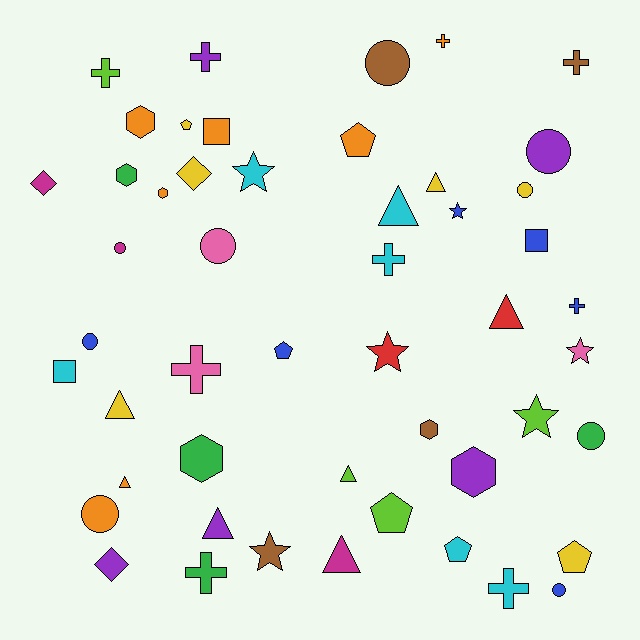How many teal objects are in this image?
There are no teal objects.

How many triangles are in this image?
There are 8 triangles.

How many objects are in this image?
There are 50 objects.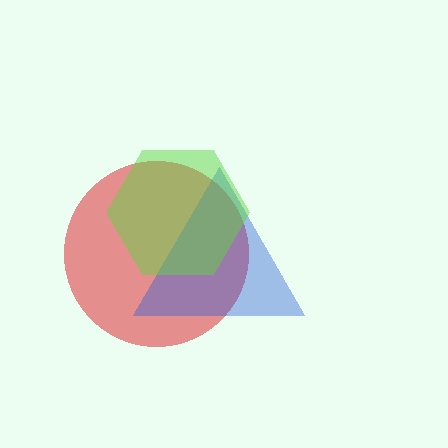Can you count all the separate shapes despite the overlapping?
Yes, there are 3 separate shapes.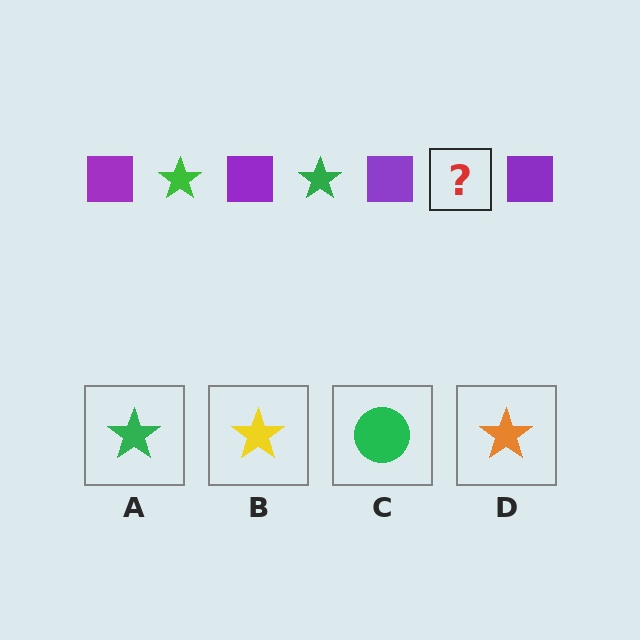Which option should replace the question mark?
Option A.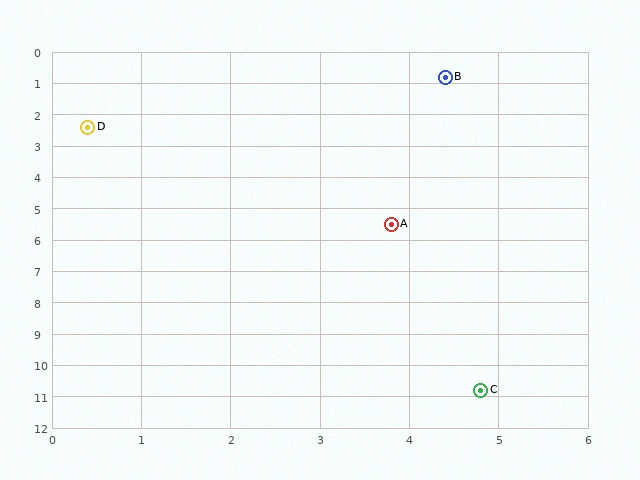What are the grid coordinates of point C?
Point C is at approximately (4.8, 10.8).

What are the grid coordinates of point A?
Point A is at approximately (3.8, 5.5).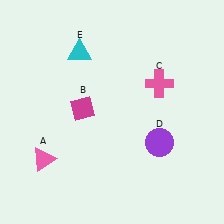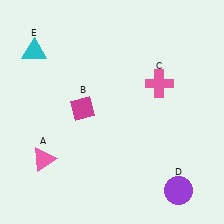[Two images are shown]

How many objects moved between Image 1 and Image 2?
2 objects moved between the two images.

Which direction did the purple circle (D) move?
The purple circle (D) moved down.